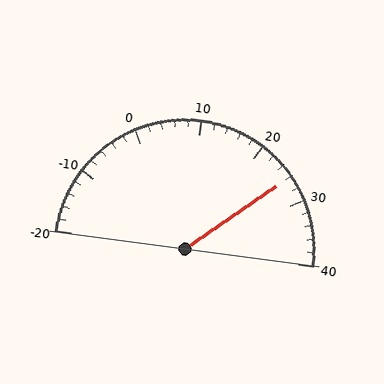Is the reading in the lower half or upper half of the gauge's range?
The reading is in the upper half of the range (-20 to 40).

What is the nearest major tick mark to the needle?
The nearest major tick mark is 30.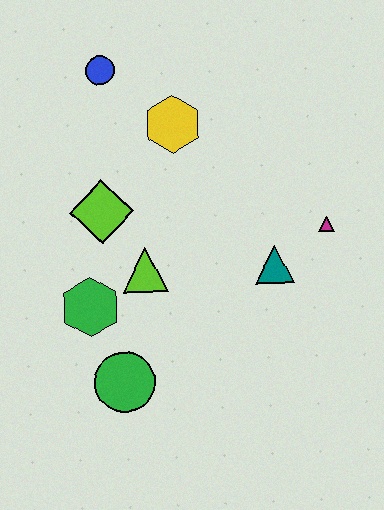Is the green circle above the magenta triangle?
No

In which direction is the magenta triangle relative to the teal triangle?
The magenta triangle is to the right of the teal triangle.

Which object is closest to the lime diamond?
The lime triangle is closest to the lime diamond.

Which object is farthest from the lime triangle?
The blue circle is farthest from the lime triangle.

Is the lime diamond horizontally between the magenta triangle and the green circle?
No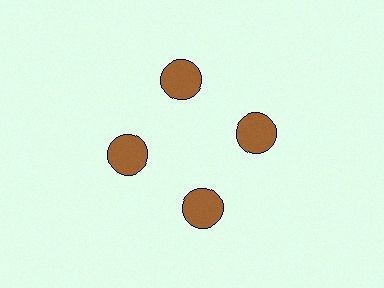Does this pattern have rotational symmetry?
Yes, this pattern has 4-fold rotational symmetry. It looks the same after rotating 90 degrees around the center.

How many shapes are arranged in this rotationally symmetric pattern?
There are 4 shapes, arranged in 4 groups of 1.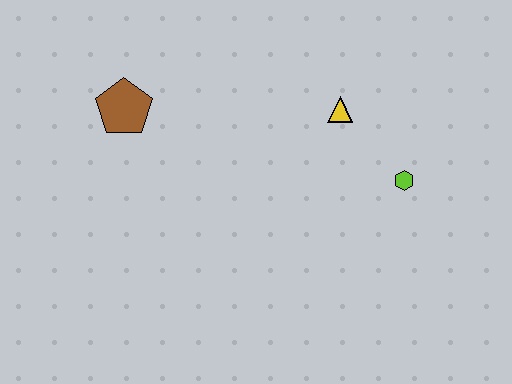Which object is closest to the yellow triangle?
The lime hexagon is closest to the yellow triangle.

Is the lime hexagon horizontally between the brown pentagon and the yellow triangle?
No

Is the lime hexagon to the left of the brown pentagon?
No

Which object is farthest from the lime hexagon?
The brown pentagon is farthest from the lime hexagon.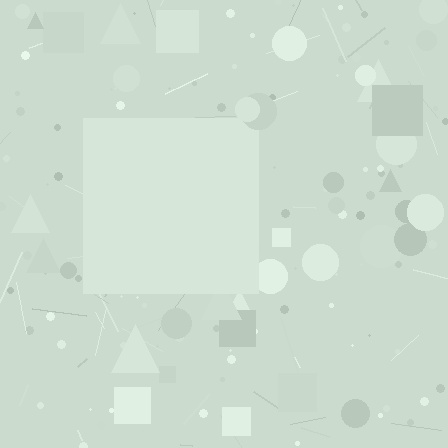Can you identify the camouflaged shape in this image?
The camouflaged shape is a square.